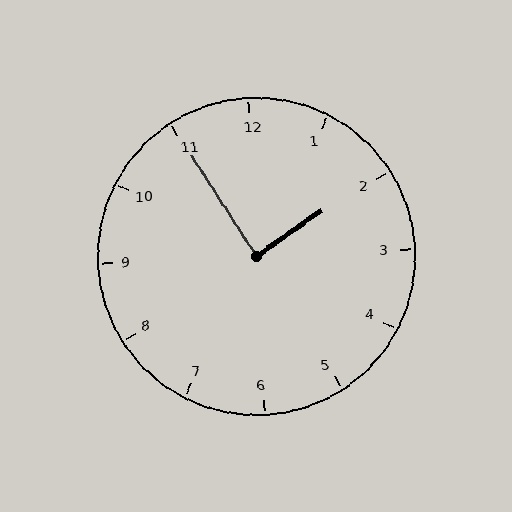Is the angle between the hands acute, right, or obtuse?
It is right.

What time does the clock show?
1:55.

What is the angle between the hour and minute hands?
Approximately 88 degrees.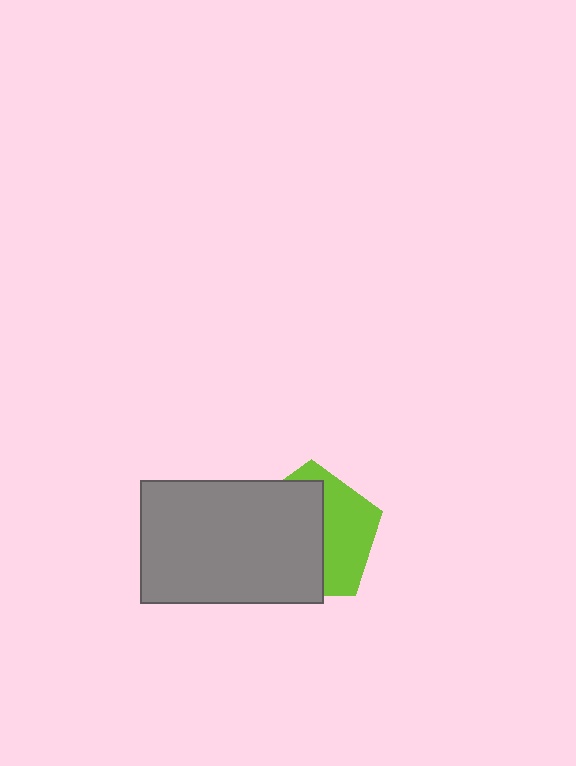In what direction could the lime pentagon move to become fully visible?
The lime pentagon could move right. That would shift it out from behind the gray rectangle entirely.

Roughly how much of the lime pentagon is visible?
A small part of it is visible (roughly 42%).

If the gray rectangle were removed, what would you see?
You would see the complete lime pentagon.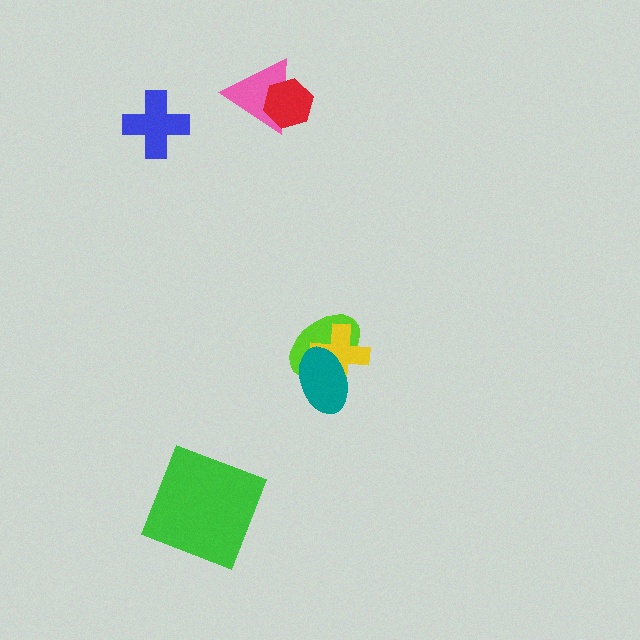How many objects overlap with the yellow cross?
2 objects overlap with the yellow cross.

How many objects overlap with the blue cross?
0 objects overlap with the blue cross.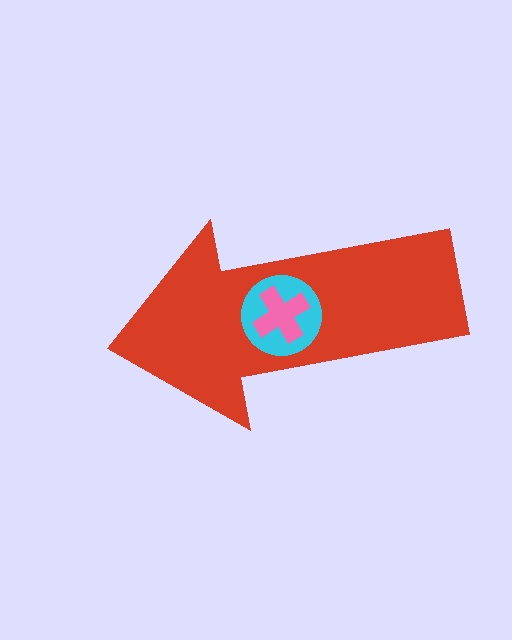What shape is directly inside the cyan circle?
The pink cross.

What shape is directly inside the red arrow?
The cyan circle.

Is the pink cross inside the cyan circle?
Yes.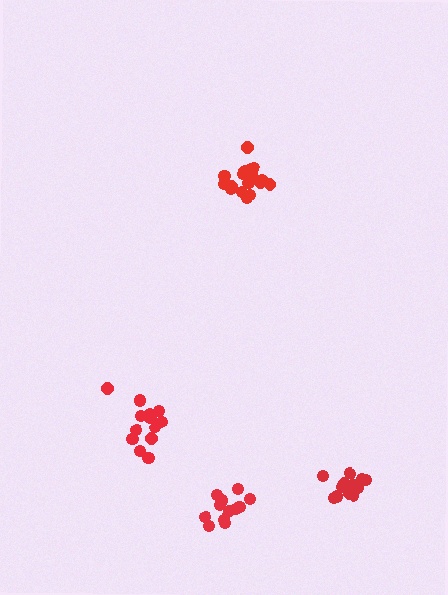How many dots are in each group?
Group 1: 12 dots, Group 2: 14 dots, Group 3: 17 dots, Group 4: 14 dots (57 total).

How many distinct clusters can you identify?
There are 4 distinct clusters.